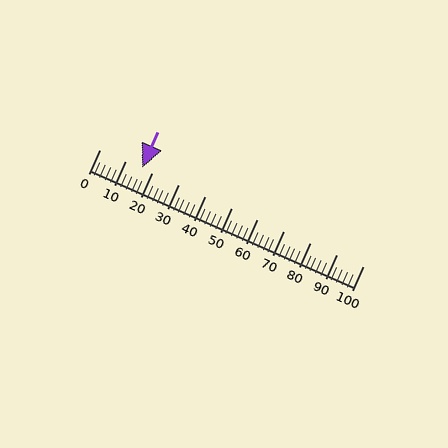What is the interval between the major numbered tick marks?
The major tick marks are spaced 10 units apart.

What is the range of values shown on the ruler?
The ruler shows values from 0 to 100.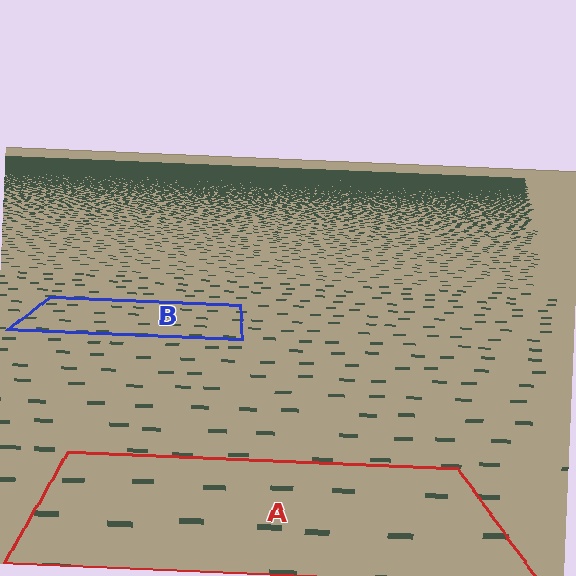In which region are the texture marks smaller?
The texture marks are smaller in region B, because it is farther away.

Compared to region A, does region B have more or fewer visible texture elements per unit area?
Region B has more texture elements per unit area — they are packed more densely because it is farther away.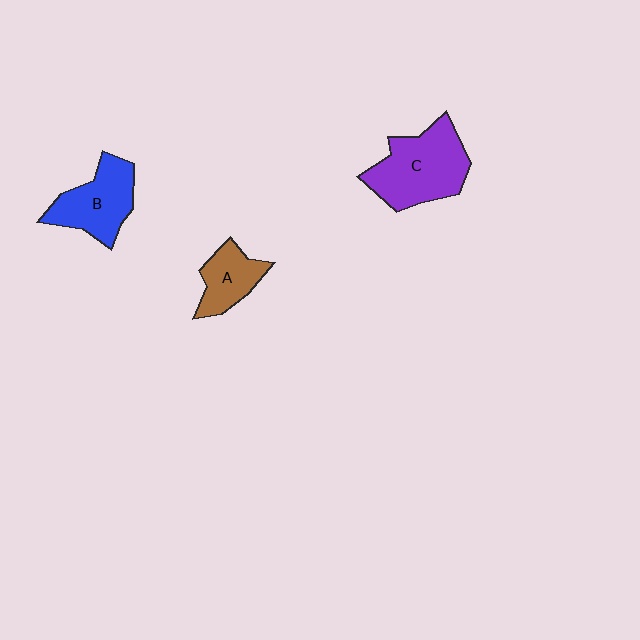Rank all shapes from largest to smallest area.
From largest to smallest: C (purple), B (blue), A (brown).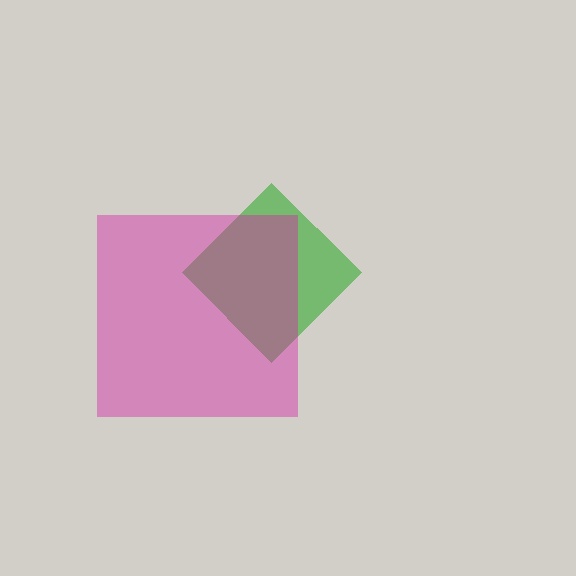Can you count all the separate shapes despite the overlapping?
Yes, there are 2 separate shapes.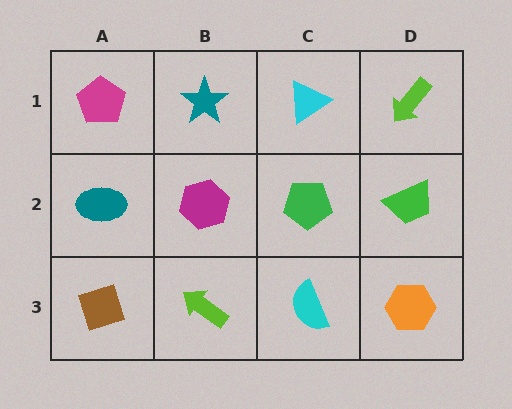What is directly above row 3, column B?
A magenta hexagon.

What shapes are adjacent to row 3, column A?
A teal ellipse (row 2, column A), a lime arrow (row 3, column B).